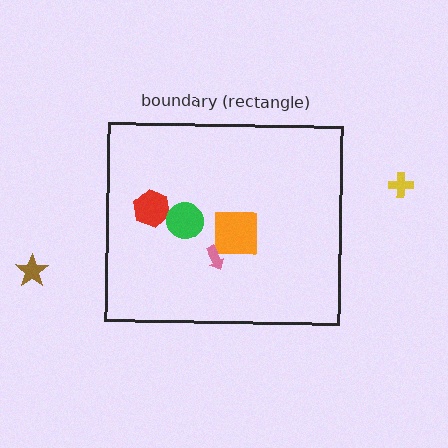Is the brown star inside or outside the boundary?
Outside.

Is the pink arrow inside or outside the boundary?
Inside.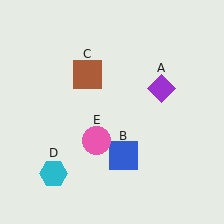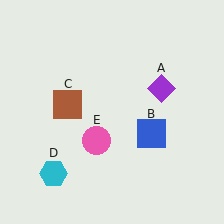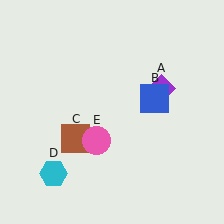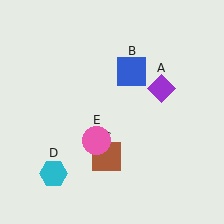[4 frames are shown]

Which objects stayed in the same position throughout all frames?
Purple diamond (object A) and cyan hexagon (object D) and pink circle (object E) remained stationary.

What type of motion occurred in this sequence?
The blue square (object B), brown square (object C) rotated counterclockwise around the center of the scene.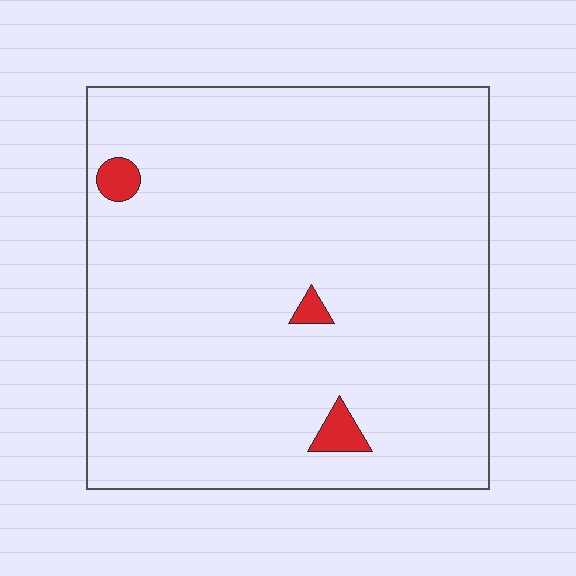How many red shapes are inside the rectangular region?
3.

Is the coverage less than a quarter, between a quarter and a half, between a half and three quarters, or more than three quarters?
Less than a quarter.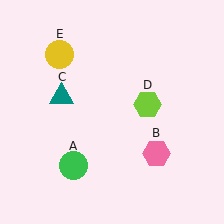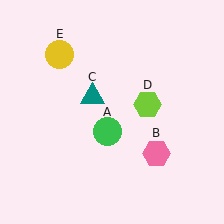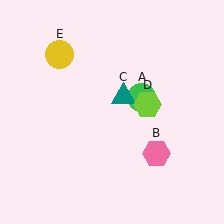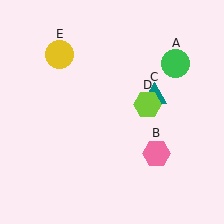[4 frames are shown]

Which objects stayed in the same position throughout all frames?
Pink hexagon (object B) and lime hexagon (object D) and yellow circle (object E) remained stationary.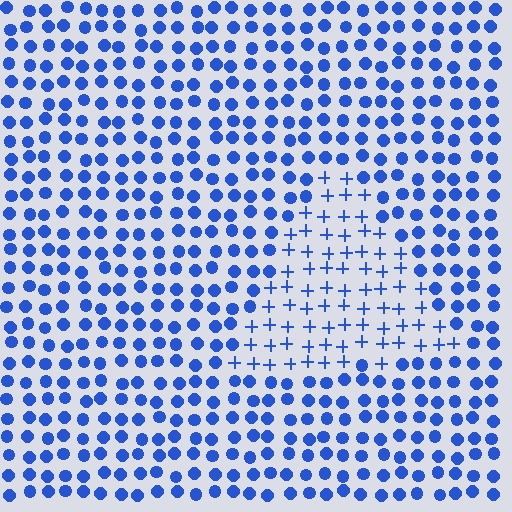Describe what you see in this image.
The image is filled with small blue elements arranged in a uniform grid. A triangle-shaped region contains plus signs, while the surrounding area contains circles. The boundary is defined purely by the change in element shape.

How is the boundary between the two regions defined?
The boundary is defined by a change in element shape: plus signs inside vs. circles outside. All elements share the same color and spacing.